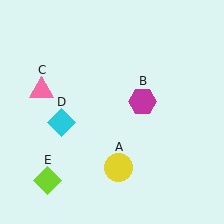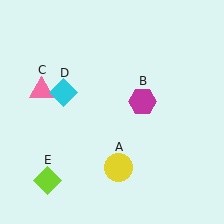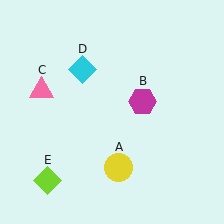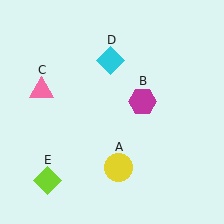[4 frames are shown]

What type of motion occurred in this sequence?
The cyan diamond (object D) rotated clockwise around the center of the scene.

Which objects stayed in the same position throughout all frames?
Yellow circle (object A) and magenta hexagon (object B) and pink triangle (object C) and lime diamond (object E) remained stationary.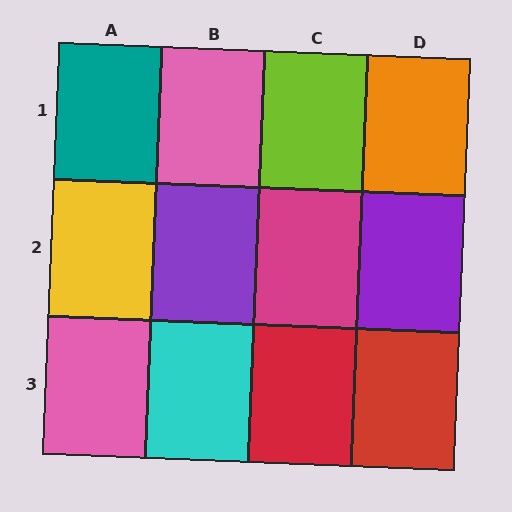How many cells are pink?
2 cells are pink.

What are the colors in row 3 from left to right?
Pink, cyan, red, red.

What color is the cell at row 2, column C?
Magenta.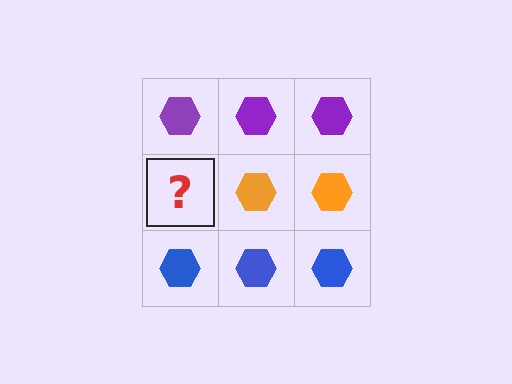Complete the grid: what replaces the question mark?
The question mark should be replaced with an orange hexagon.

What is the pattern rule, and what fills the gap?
The rule is that each row has a consistent color. The gap should be filled with an orange hexagon.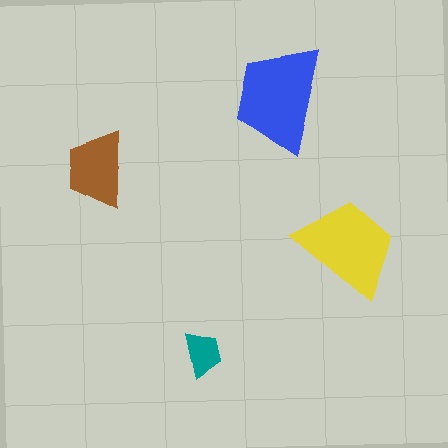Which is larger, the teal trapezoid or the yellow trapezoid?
The yellow one.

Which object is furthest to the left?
The brown trapezoid is leftmost.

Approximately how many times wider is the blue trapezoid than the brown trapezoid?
About 1.5 times wider.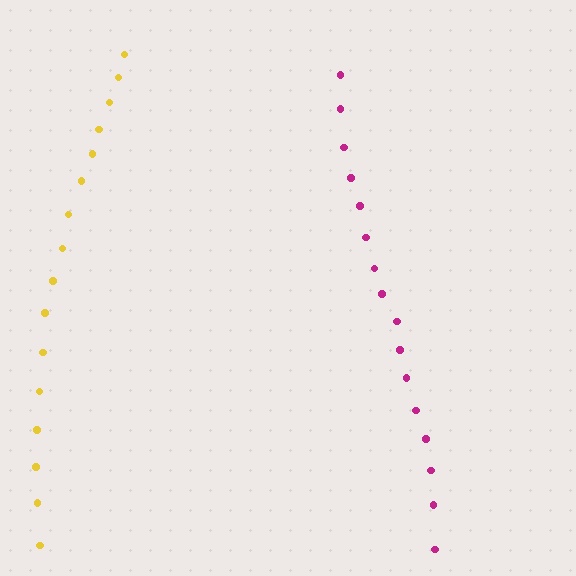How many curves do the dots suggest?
There are 2 distinct paths.